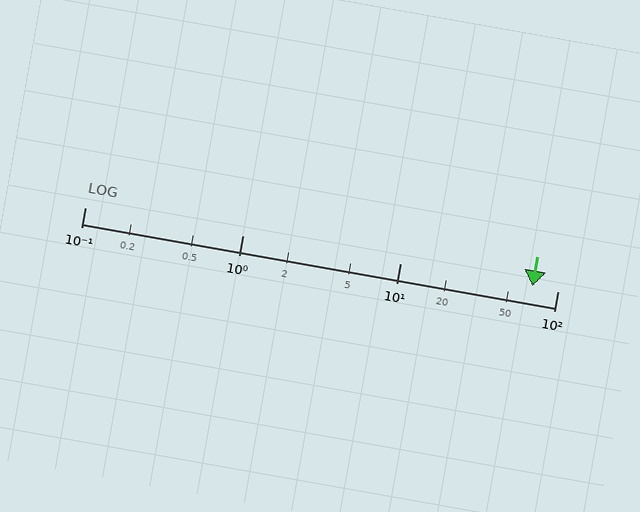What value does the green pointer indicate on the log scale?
The pointer indicates approximately 69.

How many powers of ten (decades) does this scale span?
The scale spans 3 decades, from 0.1 to 100.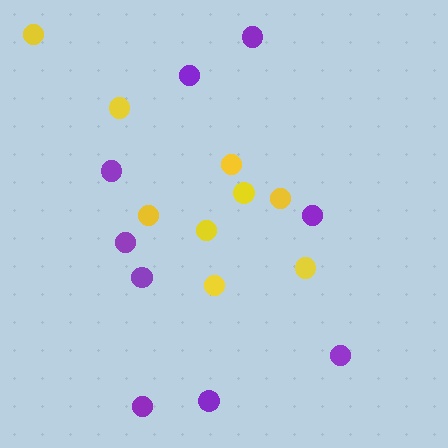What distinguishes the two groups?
There are 2 groups: one group of yellow circles (9) and one group of purple circles (9).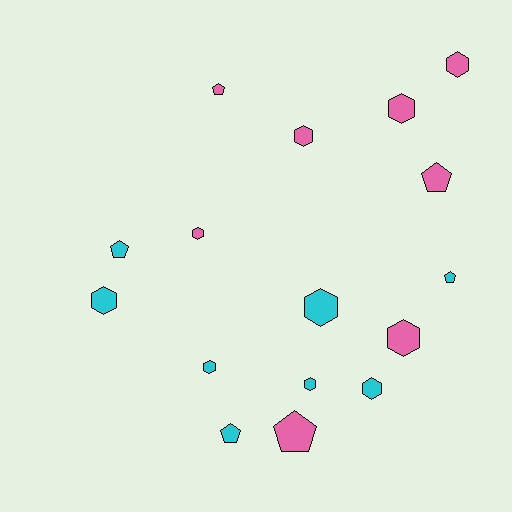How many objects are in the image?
There are 16 objects.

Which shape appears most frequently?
Hexagon, with 10 objects.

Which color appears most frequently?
Cyan, with 8 objects.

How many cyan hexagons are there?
There are 5 cyan hexagons.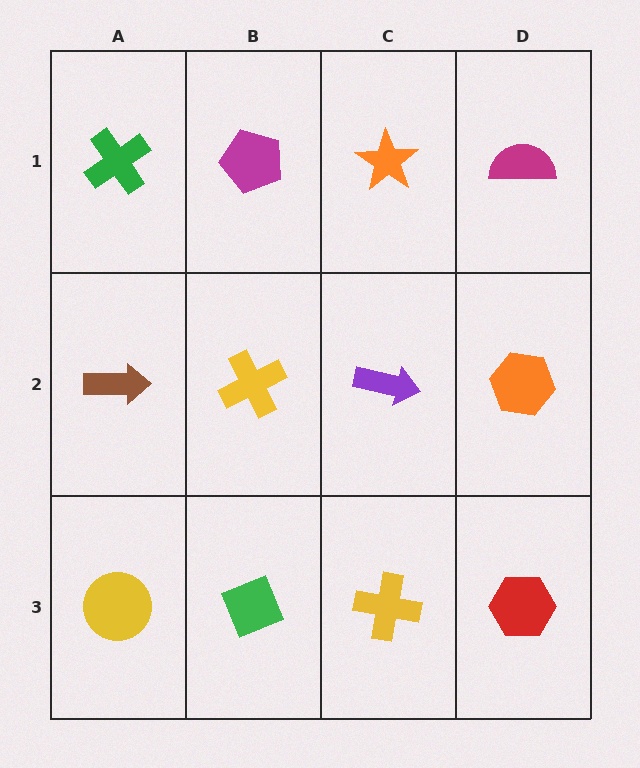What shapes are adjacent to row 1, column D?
An orange hexagon (row 2, column D), an orange star (row 1, column C).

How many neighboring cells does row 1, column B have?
3.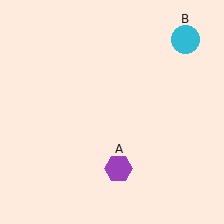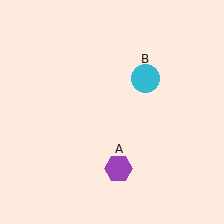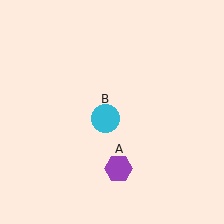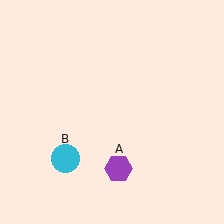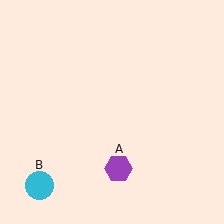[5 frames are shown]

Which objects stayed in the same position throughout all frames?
Purple hexagon (object A) remained stationary.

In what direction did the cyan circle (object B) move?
The cyan circle (object B) moved down and to the left.